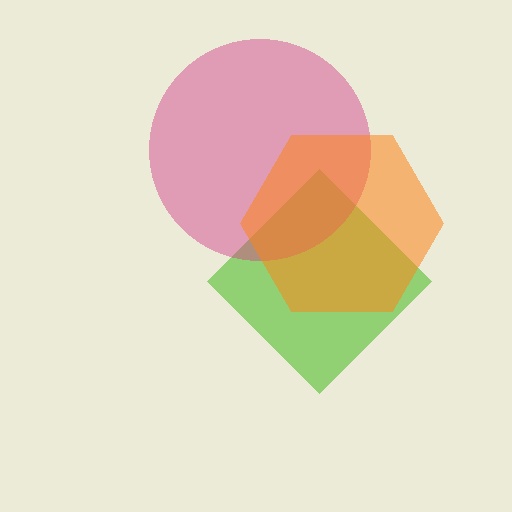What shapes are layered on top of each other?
The layered shapes are: a lime diamond, a magenta circle, an orange hexagon.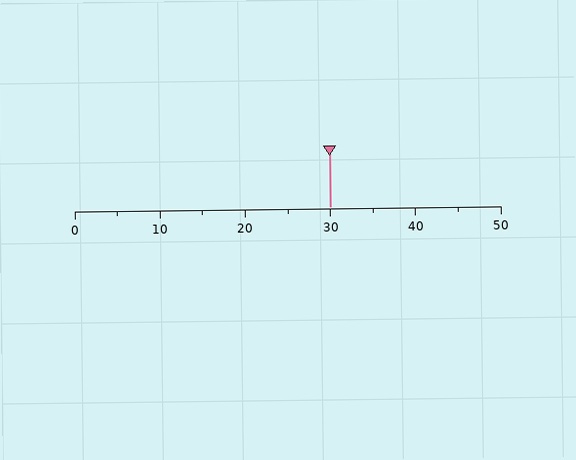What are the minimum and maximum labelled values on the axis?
The axis runs from 0 to 50.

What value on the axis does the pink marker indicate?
The marker indicates approximately 30.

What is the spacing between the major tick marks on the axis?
The major ticks are spaced 10 apart.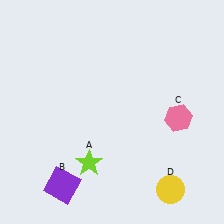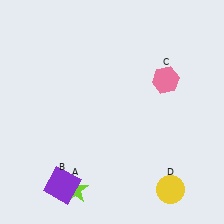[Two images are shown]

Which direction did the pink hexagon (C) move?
The pink hexagon (C) moved up.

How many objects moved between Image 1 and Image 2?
2 objects moved between the two images.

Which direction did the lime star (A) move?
The lime star (A) moved down.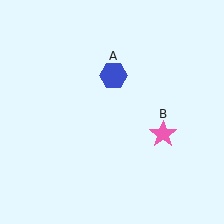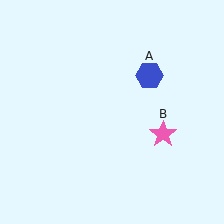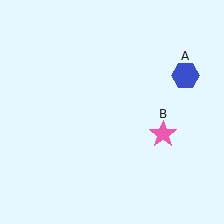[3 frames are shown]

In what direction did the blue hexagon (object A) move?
The blue hexagon (object A) moved right.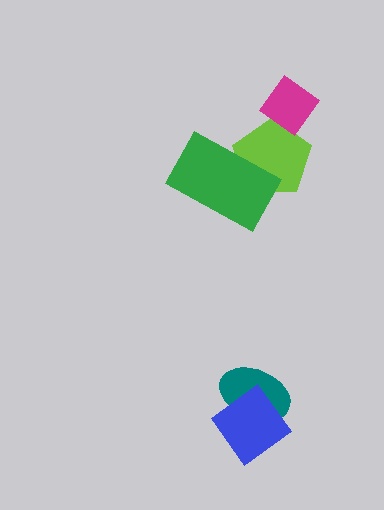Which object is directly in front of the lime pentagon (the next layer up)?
The green rectangle is directly in front of the lime pentagon.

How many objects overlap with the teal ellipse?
1 object overlaps with the teal ellipse.